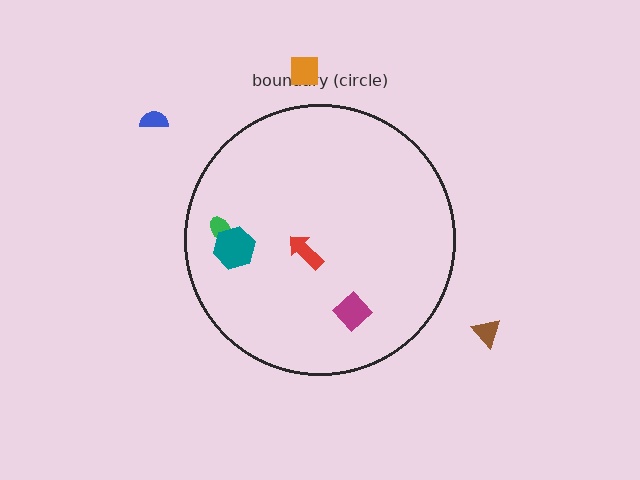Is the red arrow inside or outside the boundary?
Inside.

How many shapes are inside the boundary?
4 inside, 3 outside.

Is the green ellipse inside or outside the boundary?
Inside.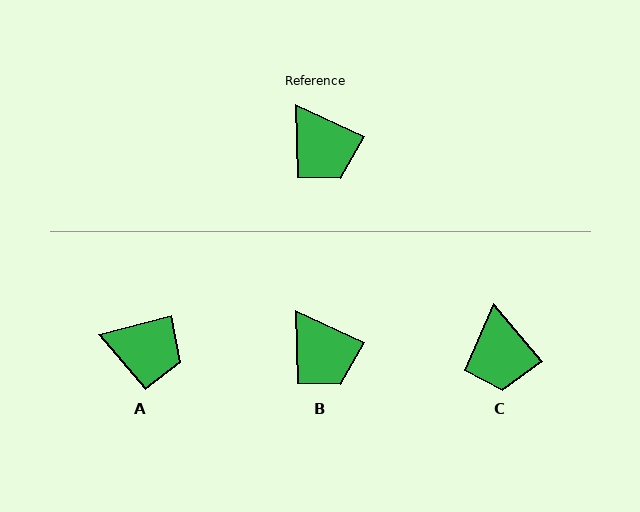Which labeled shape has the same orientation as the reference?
B.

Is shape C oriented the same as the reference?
No, it is off by about 25 degrees.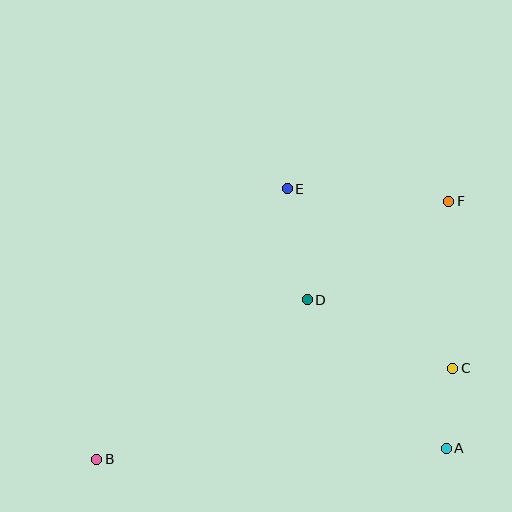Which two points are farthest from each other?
Points B and F are farthest from each other.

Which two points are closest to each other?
Points A and C are closest to each other.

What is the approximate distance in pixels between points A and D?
The distance between A and D is approximately 203 pixels.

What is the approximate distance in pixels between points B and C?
The distance between B and C is approximately 368 pixels.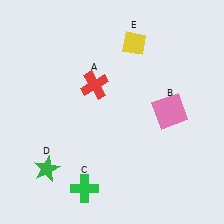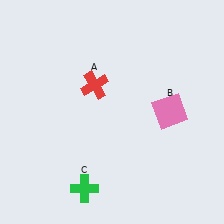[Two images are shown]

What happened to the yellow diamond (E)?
The yellow diamond (E) was removed in Image 2. It was in the top-right area of Image 1.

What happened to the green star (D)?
The green star (D) was removed in Image 2. It was in the bottom-left area of Image 1.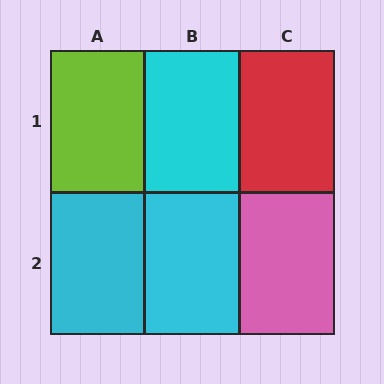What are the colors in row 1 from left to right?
Lime, cyan, red.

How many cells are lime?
1 cell is lime.